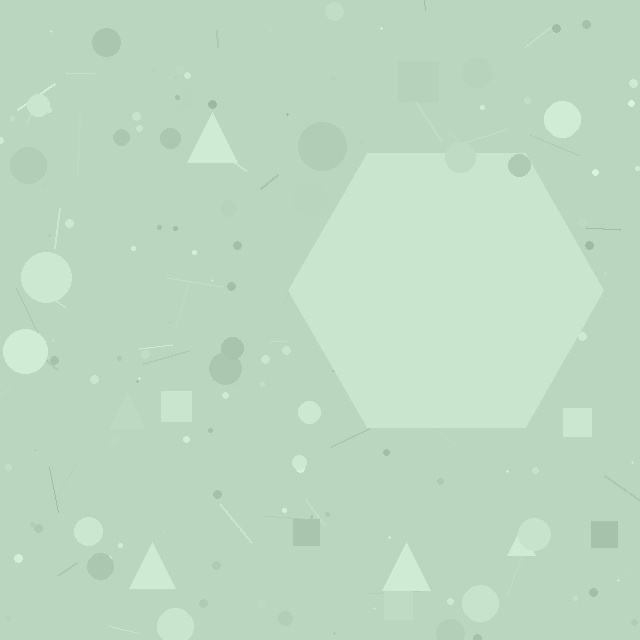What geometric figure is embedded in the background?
A hexagon is embedded in the background.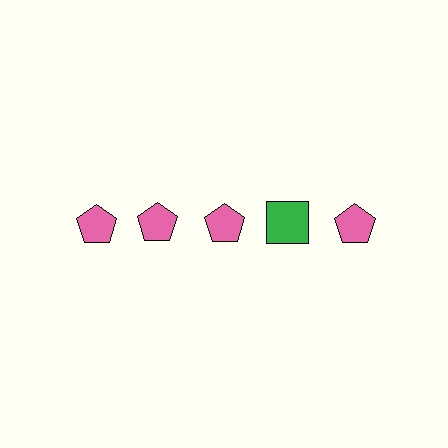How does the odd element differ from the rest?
It differs in both color (green instead of pink) and shape (square instead of pentagon).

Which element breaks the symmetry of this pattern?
The green square in the top row, second from right column breaks the symmetry. All other shapes are pink pentagons.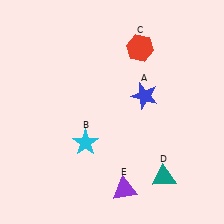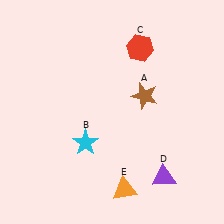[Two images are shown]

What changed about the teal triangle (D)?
In Image 1, D is teal. In Image 2, it changed to purple.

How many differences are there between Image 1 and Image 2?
There are 3 differences between the two images.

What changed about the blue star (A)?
In Image 1, A is blue. In Image 2, it changed to brown.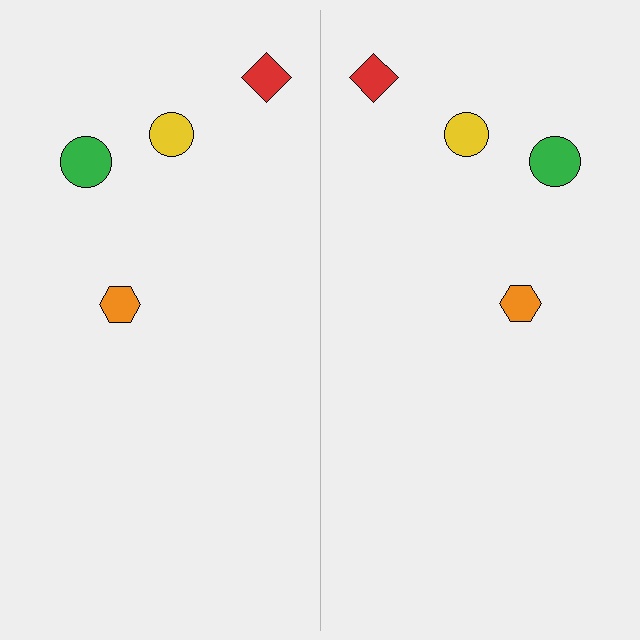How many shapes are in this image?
There are 8 shapes in this image.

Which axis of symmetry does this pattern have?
The pattern has a vertical axis of symmetry running through the center of the image.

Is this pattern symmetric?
Yes, this pattern has bilateral (reflection) symmetry.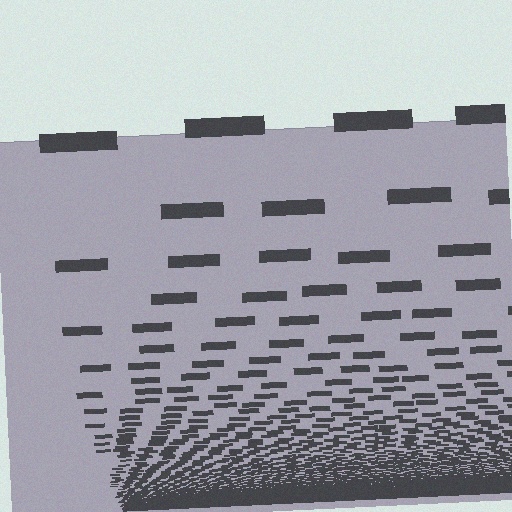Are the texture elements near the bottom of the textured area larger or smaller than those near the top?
Smaller. The gradient is inverted — elements near the bottom are smaller and denser.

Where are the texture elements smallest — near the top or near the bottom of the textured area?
Near the bottom.